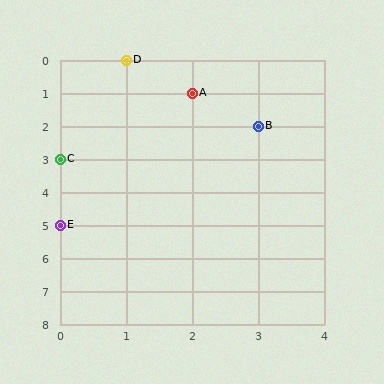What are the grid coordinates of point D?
Point D is at grid coordinates (1, 0).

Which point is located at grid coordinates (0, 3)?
Point C is at (0, 3).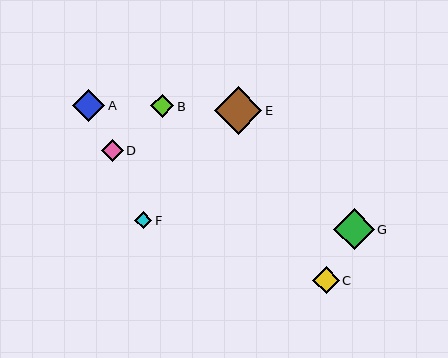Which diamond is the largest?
Diamond E is the largest with a size of approximately 47 pixels.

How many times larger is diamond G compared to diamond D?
Diamond G is approximately 1.9 times the size of diamond D.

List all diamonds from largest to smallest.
From largest to smallest: E, G, A, C, B, D, F.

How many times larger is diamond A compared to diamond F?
Diamond A is approximately 1.8 times the size of diamond F.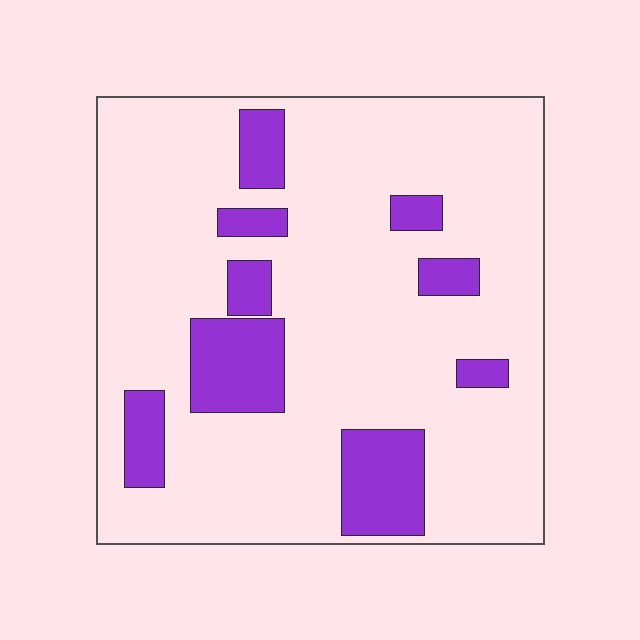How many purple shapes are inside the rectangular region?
9.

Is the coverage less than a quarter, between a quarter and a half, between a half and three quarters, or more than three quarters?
Less than a quarter.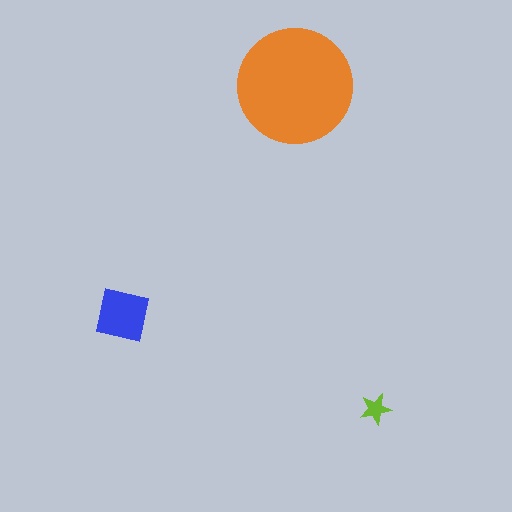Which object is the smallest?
The lime star.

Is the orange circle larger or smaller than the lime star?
Larger.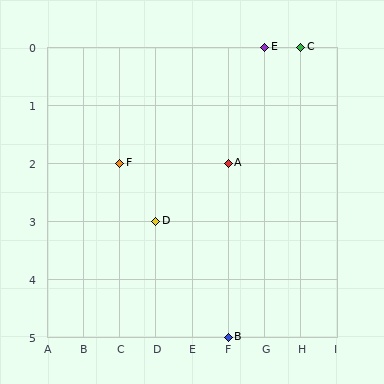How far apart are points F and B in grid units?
Points F and B are 3 columns and 3 rows apart (about 4.2 grid units diagonally).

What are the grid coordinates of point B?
Point B is at grid coordinates (F, 5).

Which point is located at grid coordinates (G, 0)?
Point E is at (G, 0).